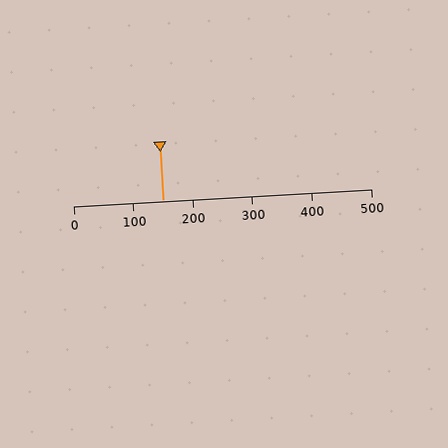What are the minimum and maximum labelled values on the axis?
The axis runs from 0 to 500.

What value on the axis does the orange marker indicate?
The marker indicates approximately 150.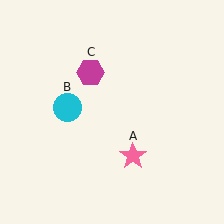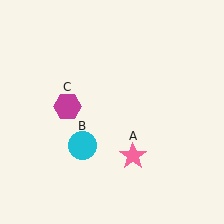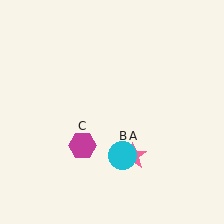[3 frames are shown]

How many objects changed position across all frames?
2 objects changed position: cyan circle (object B), magenta hexagon (object C).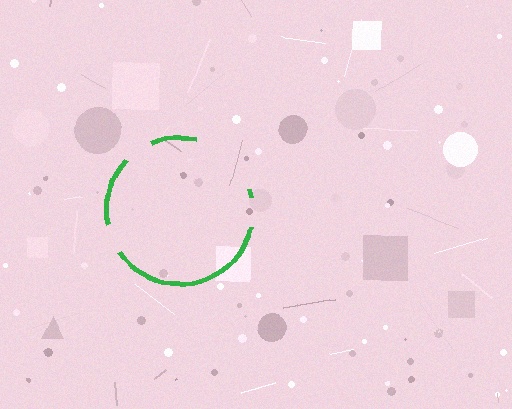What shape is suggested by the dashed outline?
The dashed outline suggests a circle.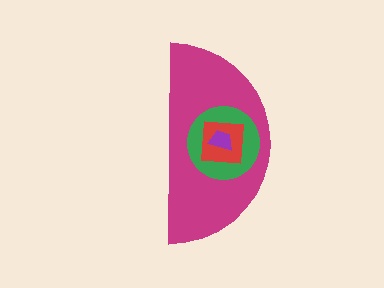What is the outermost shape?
The magenta semicircle.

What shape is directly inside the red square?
The purple trapezoid.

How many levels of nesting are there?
4.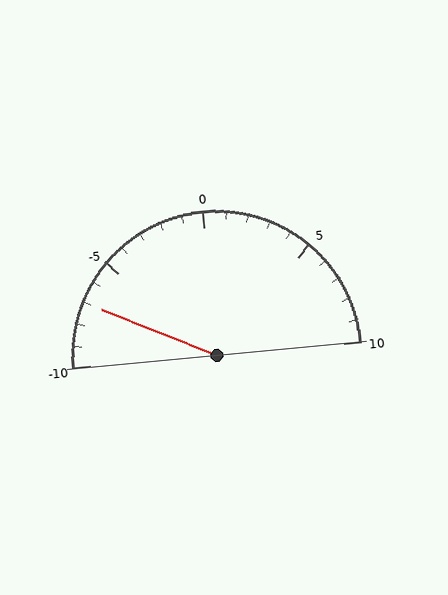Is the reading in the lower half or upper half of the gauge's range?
The reading is in the lower half of the range (-10 to 10).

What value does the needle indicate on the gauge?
The needle indicates approximately -7.